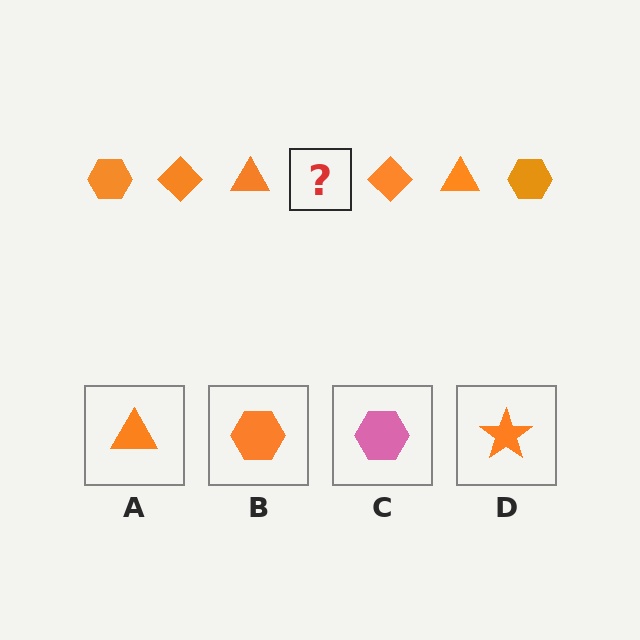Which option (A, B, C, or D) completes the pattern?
B.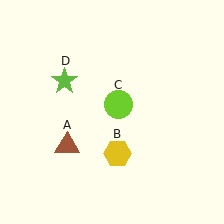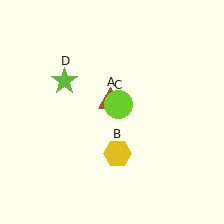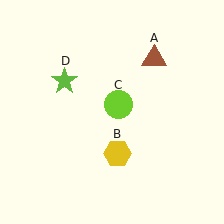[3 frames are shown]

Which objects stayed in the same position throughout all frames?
Yellow hexagon (object B) and lime circle (object C) and lime star (object D) remained stationary.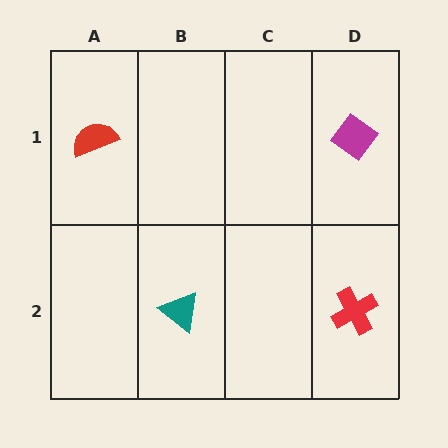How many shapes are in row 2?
2 shapes.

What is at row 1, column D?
A magenta diamond.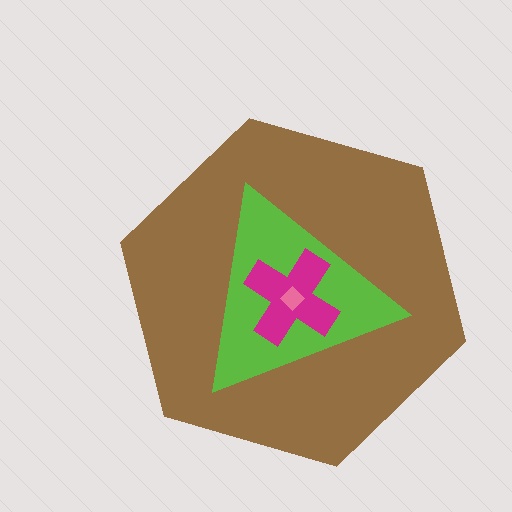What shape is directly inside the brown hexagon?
The lime triangle.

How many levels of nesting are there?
4.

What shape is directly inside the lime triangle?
The magenta cross.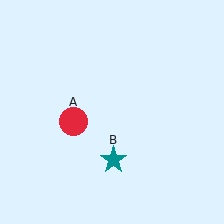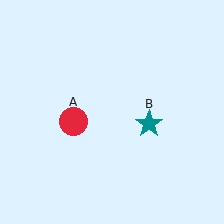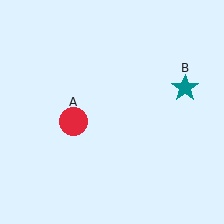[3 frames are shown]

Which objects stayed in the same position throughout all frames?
Red circle (object A) remained stationary.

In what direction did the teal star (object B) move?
The teal star (object B) moved up and to the right.